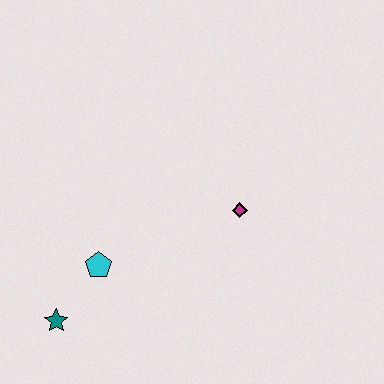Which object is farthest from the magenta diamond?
The teal star is farthest from the magenta diamond.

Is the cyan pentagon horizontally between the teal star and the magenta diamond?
Yes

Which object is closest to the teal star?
The cyan pentagon is closest to the teal star.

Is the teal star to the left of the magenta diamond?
Yes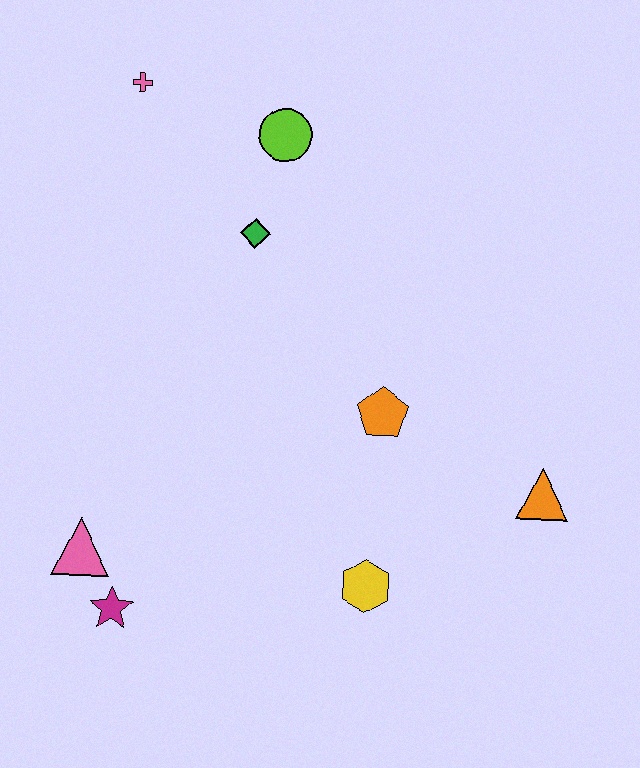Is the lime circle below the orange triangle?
No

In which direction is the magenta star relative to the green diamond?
The magenta star is below the green diamond.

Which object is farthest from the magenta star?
The pink cross is farthest from the magenta star.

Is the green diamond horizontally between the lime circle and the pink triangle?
Yes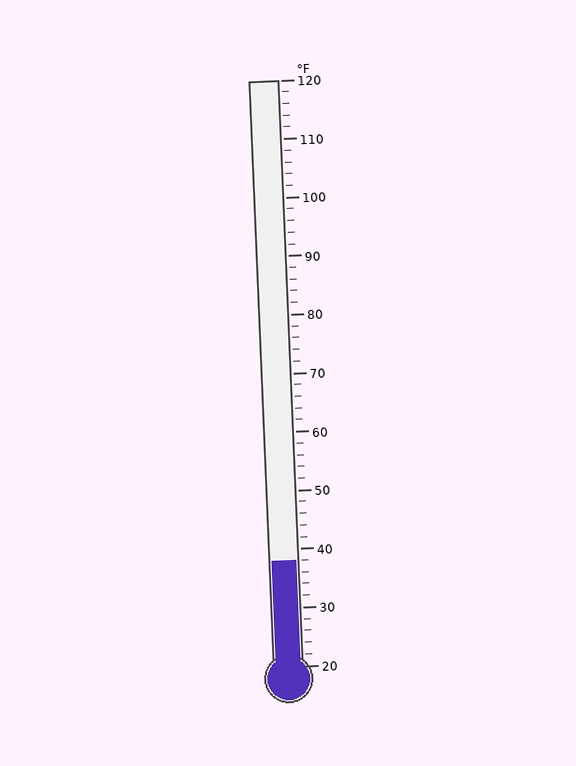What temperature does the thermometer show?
The thermometer shows approximately 38°F.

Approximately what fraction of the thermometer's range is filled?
The thermometer is filled to approximately 20% of its range.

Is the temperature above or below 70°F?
The temperature is below 70°F.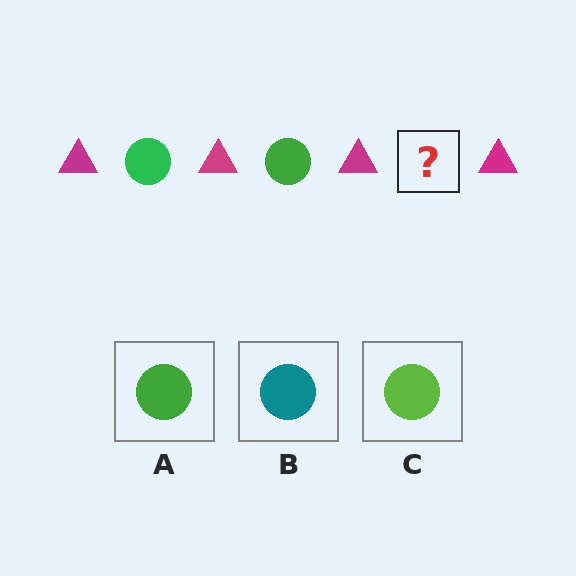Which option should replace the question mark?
Option A.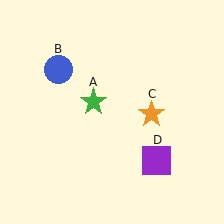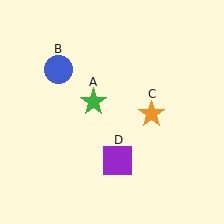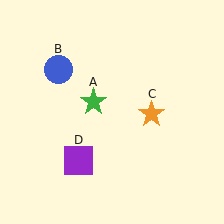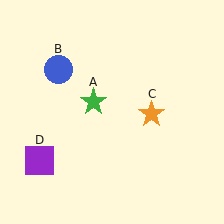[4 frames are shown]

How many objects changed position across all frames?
1 object changed position: purple square (object D).